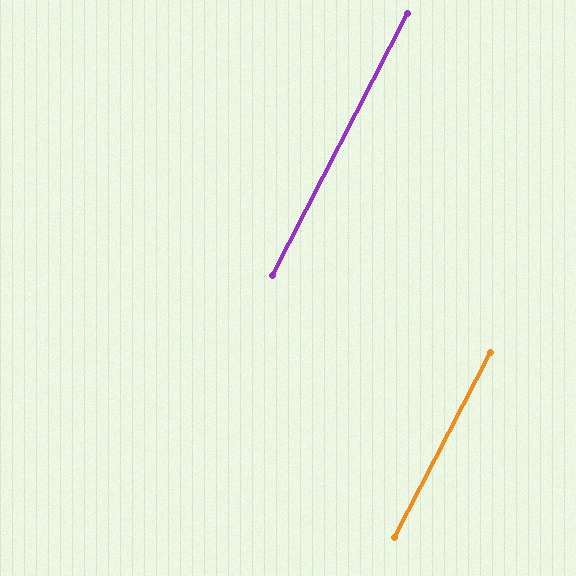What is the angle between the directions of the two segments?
Approximately 0 degrees.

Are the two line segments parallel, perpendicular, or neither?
Parallel — their directions differ by only 0.1°.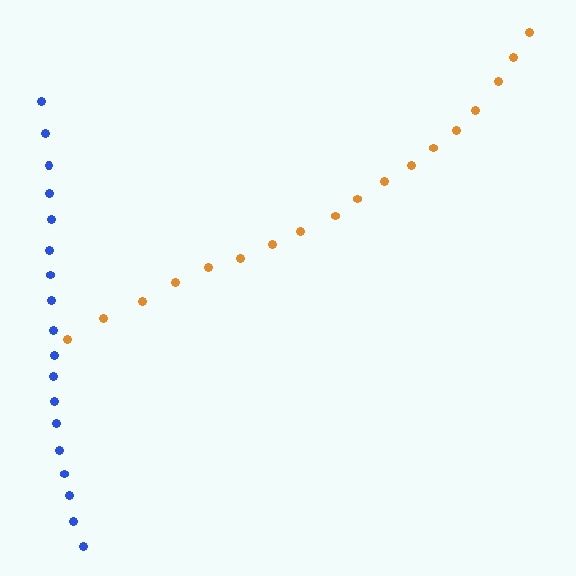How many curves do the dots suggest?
There are 2 distinct paths.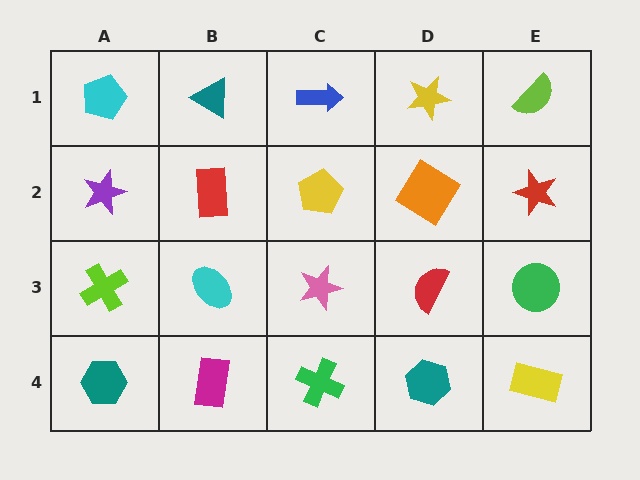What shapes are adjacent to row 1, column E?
A red star (row 2, column E), a yellow star (row 1, column D).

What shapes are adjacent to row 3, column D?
An orange diamond (row 2, column D), a teal hexagon (row 4, column D), a pink star (row 3, column C), a green circle (row 3, column E).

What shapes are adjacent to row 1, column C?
A yellow pentagon (row 2, column C), a teal triangle (row 1, column B), a yellow star (row 1, column D).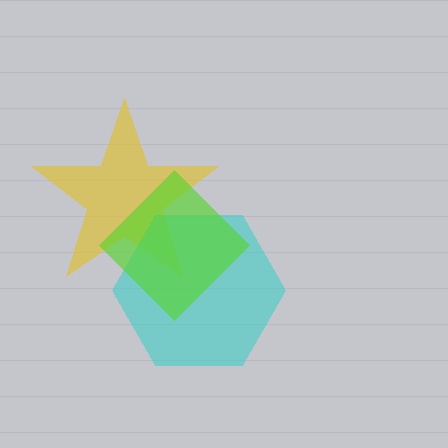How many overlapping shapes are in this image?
There are 3 overlapping shapes in the image.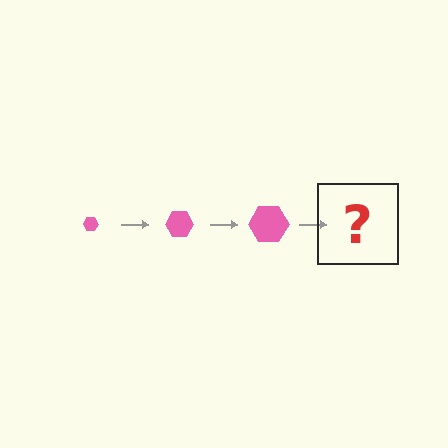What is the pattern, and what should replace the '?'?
The pattern is that the hexagon gets progressively larger each step. The '?' should be a pink hexagon, larger than the previous one.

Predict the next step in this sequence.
The next step is a pink hexagon, larger than the previous one.